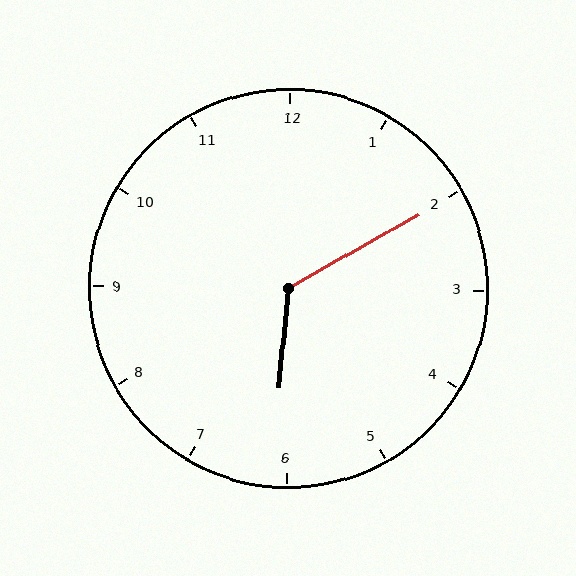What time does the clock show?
6:10.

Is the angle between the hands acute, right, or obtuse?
It is obtuse.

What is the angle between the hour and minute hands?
Approximately 125 degrees.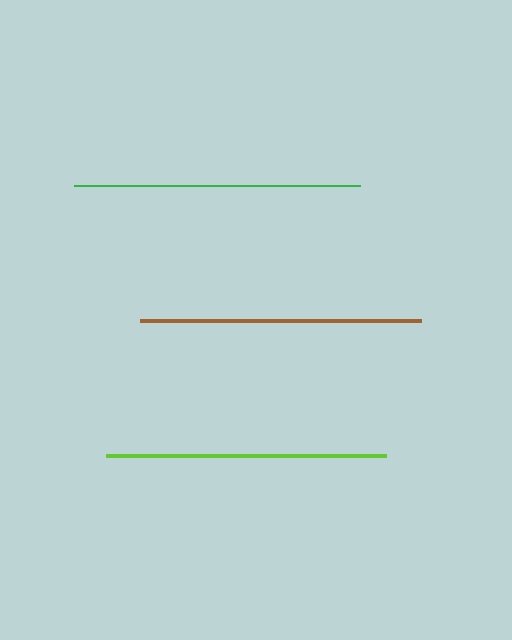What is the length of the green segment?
The green segment is approximately 287 pixels long.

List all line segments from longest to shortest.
From longest to shortest: green, brown, lime.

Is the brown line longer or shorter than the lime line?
The brown line is longer than the lime line.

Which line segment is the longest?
The green line is the longest at approximately 287 pixels.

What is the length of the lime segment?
The lime segment is approximately 280 pixels long.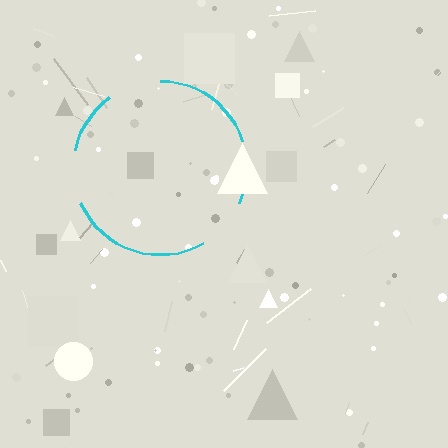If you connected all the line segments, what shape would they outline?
They would outline a circle.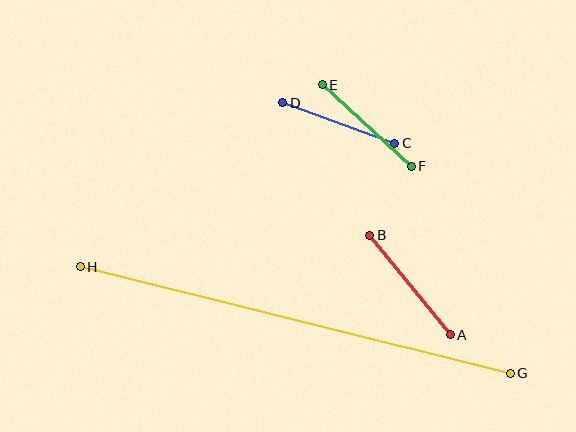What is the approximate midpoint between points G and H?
The midpoint is at approximately (295, 320) pixels.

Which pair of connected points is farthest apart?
Points G and H are farthest apart.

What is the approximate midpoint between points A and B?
The midpoint is at approximately (410, 285) pixels.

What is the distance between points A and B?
The distance is approximately 128 pixels.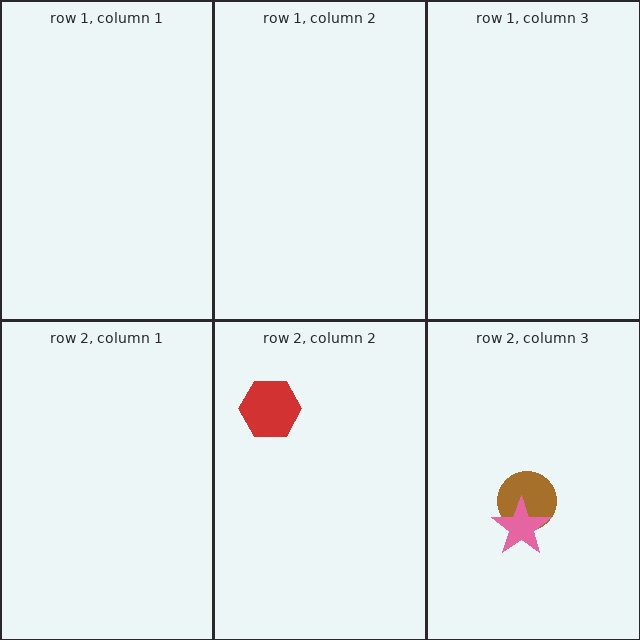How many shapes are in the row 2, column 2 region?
1.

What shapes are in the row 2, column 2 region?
The red hexagon.